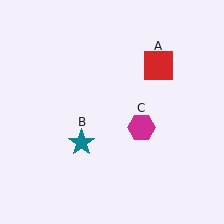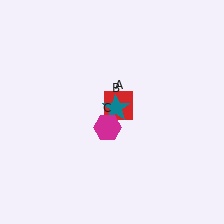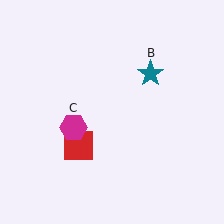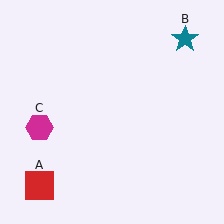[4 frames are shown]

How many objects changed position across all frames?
3 objects changed position: red square (object A), teal star (object B), magenta hexagon (object C).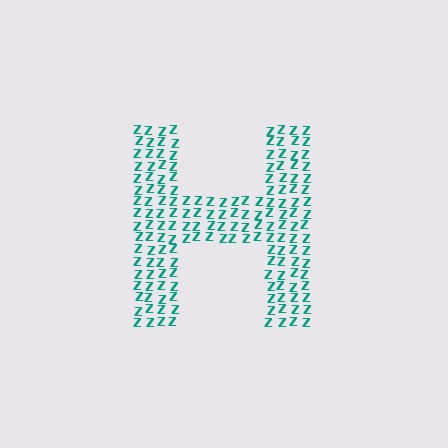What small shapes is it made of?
It is made of small letter Z's.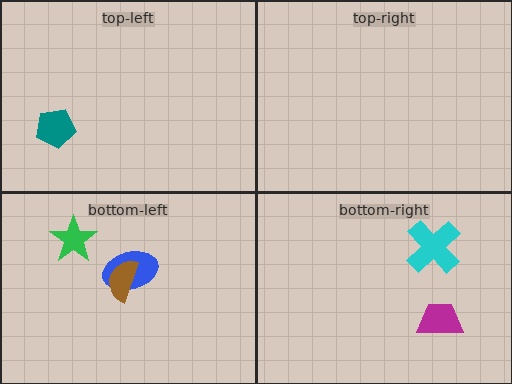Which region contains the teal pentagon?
The top-left region.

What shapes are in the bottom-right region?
The magenta trapezoid, the cyan cross.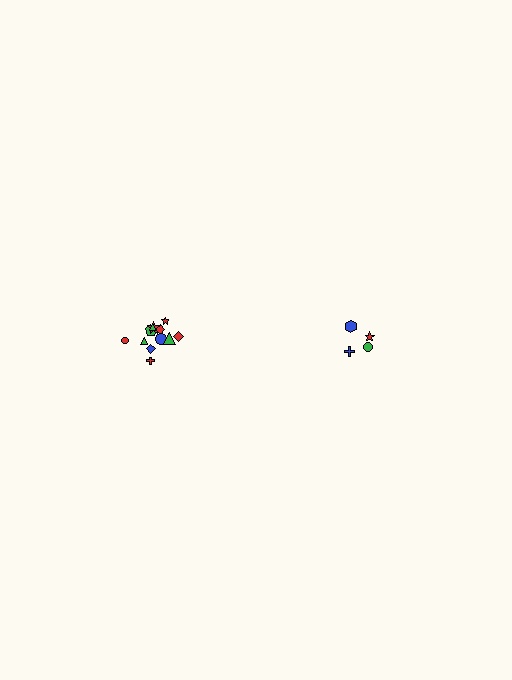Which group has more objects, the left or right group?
The left group.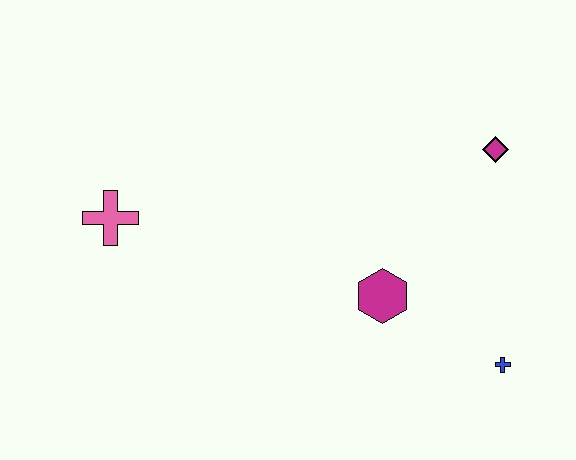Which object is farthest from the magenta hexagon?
The pink cross is farthest from the magenta hexagon.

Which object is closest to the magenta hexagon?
The blue cross is closest to the magenta hexagon.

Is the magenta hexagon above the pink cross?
No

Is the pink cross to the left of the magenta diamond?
Yes